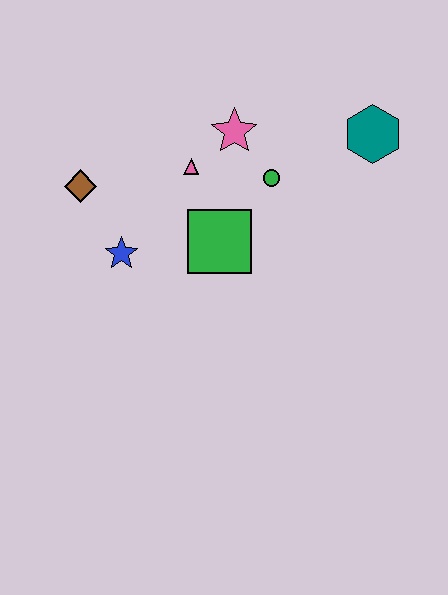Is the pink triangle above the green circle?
Yes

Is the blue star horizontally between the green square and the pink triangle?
No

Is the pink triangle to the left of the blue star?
No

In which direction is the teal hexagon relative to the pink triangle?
The teal hexagon is to the right of the pink triangle.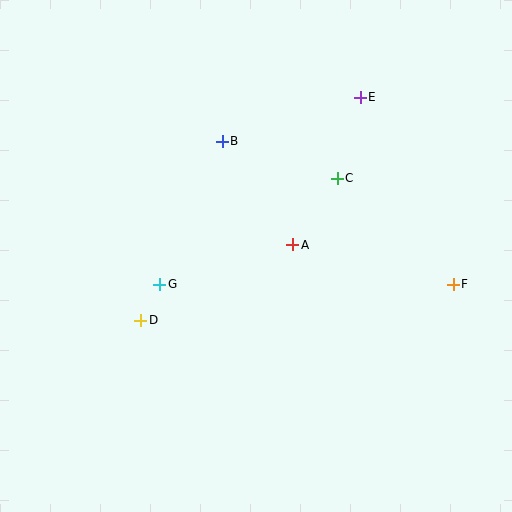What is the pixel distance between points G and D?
The distance between G and D is 41 pixels.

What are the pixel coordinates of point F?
Point F is at (453, 284).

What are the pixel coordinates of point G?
Point G is at (160, 284).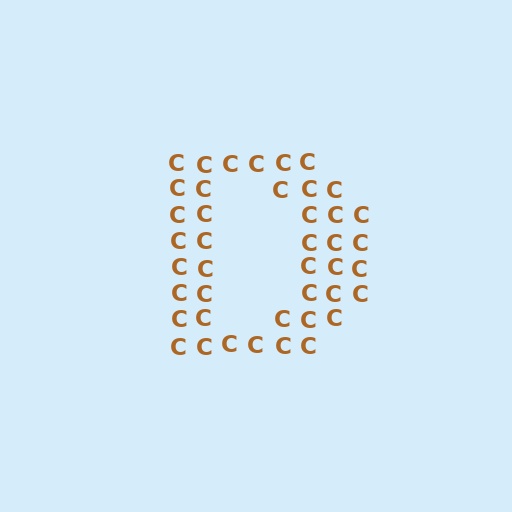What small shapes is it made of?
It is made of small letter C's.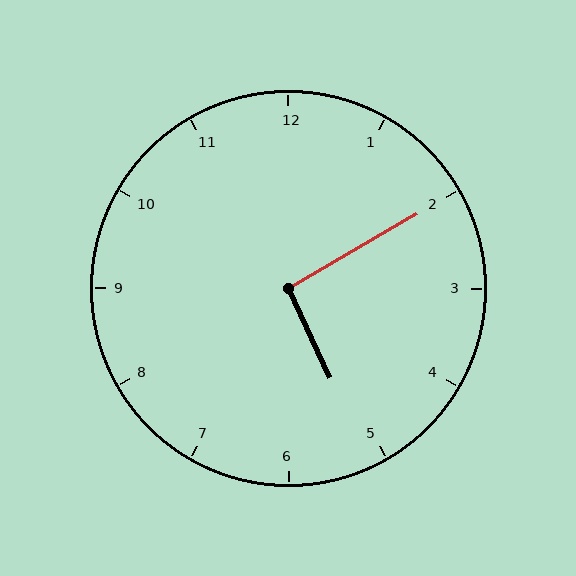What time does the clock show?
5:10.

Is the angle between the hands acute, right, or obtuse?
It is right.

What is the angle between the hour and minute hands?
Approximately 95 degrees.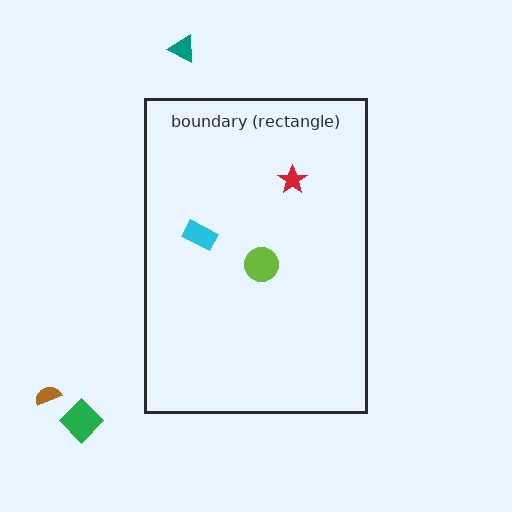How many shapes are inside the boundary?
3 inside, 3 outside.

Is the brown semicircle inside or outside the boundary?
Outside.